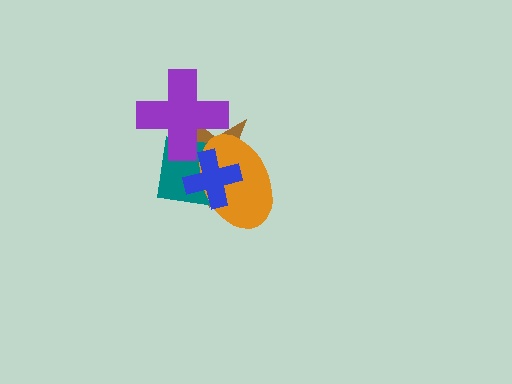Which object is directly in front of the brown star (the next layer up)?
The teal square is directly in front of the brown star.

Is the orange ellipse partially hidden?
Yes, it is partially covered by another shape.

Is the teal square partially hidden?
Yes, it is partially covered by another shape.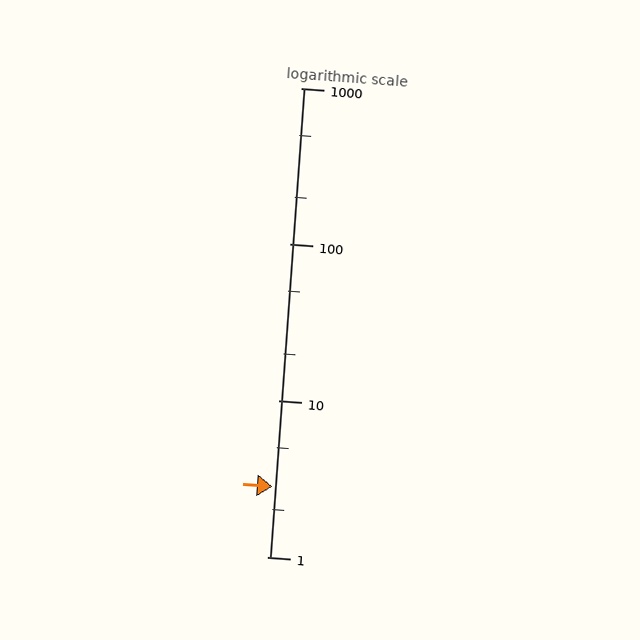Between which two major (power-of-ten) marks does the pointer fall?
The pointer is between 1 and 10.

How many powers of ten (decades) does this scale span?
The scale spans 3 decades, from 1 to 1000.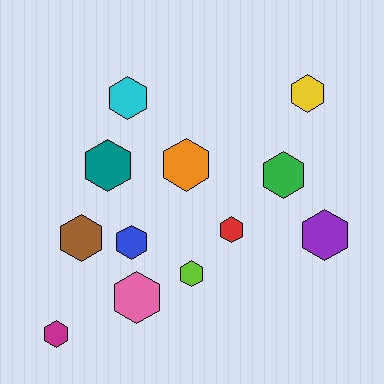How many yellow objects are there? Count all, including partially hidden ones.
There is 1 yellow object.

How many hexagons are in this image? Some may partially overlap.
There are 12 hexagons.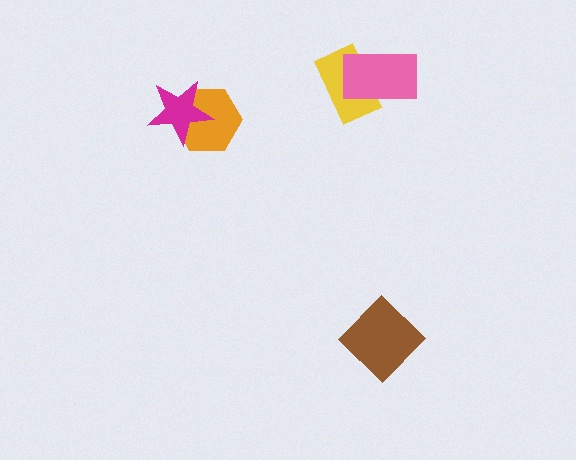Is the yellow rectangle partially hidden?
Yes, it is partially covered by another shape.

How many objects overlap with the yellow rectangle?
1 object overlaps with the yellow rectangle.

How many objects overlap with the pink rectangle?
1 object overlaps with the pink rectangle.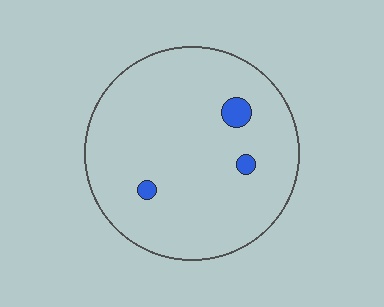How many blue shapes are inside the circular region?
3.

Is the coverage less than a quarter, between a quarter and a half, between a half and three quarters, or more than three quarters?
Less than a quarter.